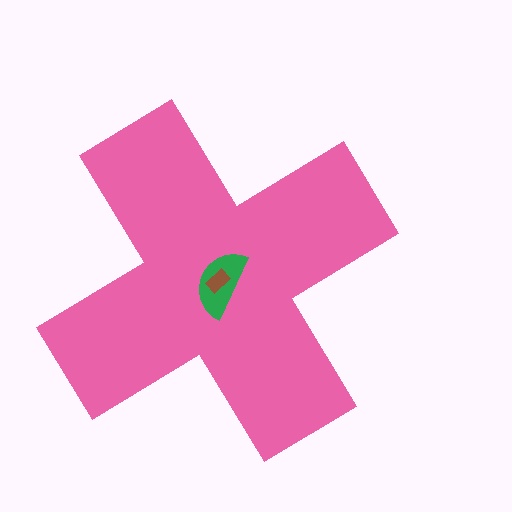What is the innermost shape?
The brown rectangle.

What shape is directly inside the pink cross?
The green semicircle.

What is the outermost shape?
The pink cross.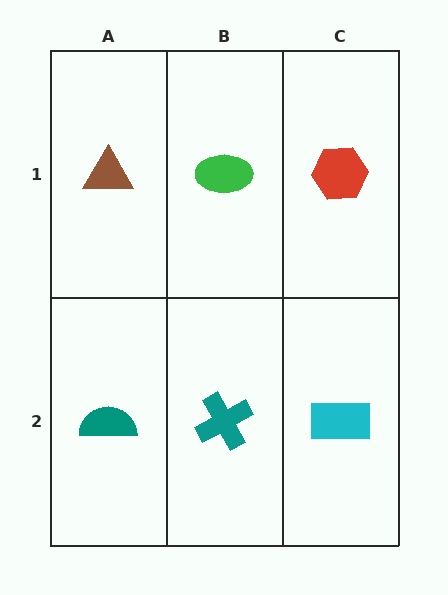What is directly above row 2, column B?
A green ellipse.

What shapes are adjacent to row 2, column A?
A brown triangle (row 1, column A), a teal cross (row 2, column B).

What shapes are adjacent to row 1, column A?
A teal semicircle (row 2, column A), a green ellipse (row 1, column B).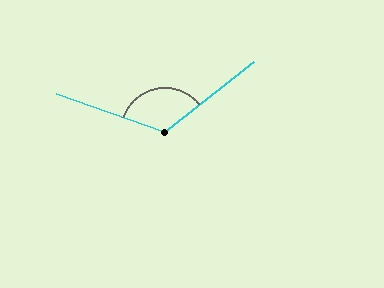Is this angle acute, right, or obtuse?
It is obtuse.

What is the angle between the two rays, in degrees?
Approximately 123 degrees.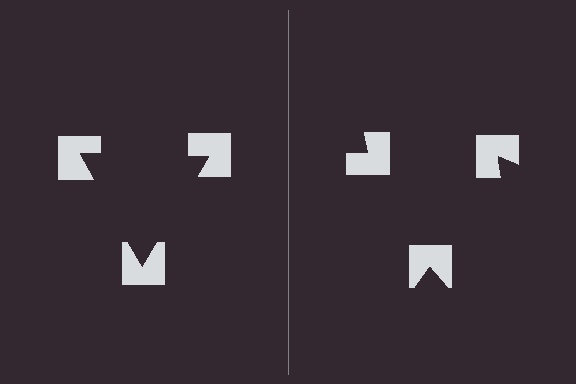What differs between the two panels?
The notched squares are positioned identically on both sides; only the wedge orientations differ. On the left they align to a triangle; on the right they are misaligned.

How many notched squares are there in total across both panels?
6 — 3 on each side.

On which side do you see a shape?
An illusory triangle appears on the left side. On the right side the wedge cuts are rotated, so no coherent shape forms.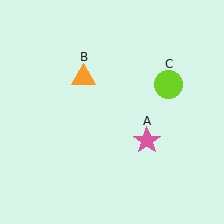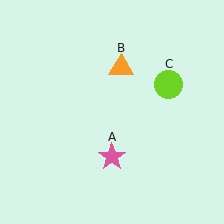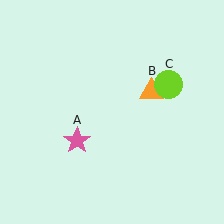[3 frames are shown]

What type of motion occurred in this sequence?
The pink star (object A), orange triangle (object B) rotated clockwise around the center of the scene.